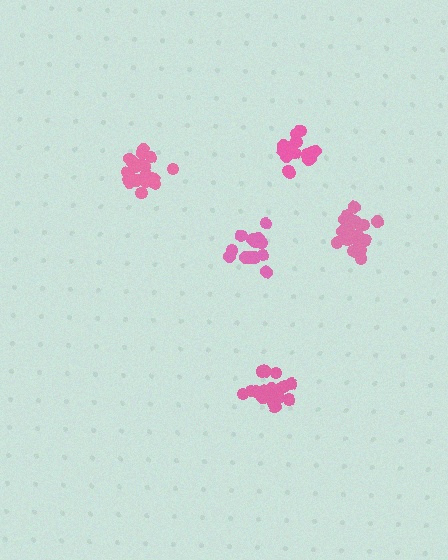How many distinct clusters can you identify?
There are 5 distinct clusters.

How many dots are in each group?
Group 1: 15 dots, Group 2: 20 dots, Group 3: 20 dots, Group 4: 17 dots, Group 5: 17 dots (89 total).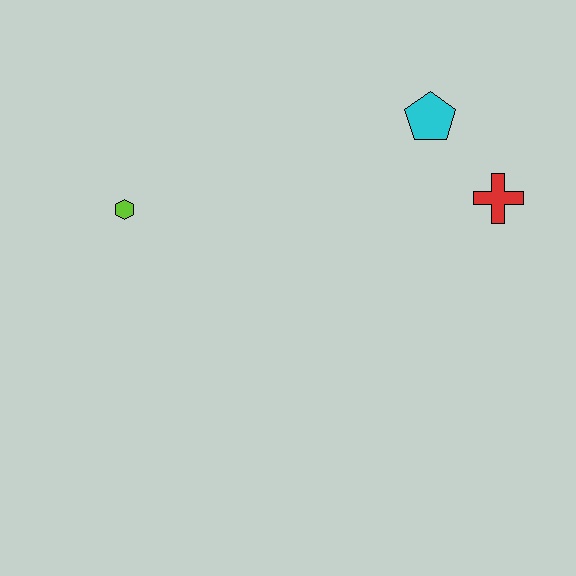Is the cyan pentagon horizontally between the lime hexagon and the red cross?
Yes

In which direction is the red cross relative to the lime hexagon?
The red cross is to the right of the lime hexagon.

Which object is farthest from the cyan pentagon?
The lime hexagon is farthest from the cyan pentagon.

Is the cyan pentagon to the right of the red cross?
No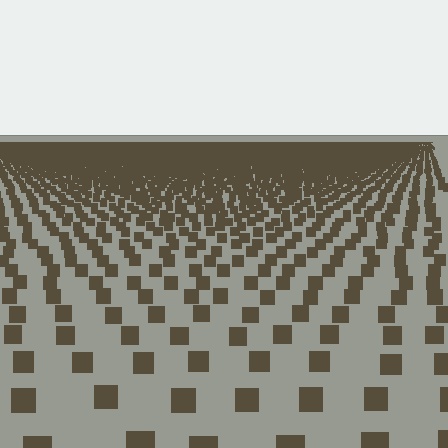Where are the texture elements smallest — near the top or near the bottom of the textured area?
Near the top.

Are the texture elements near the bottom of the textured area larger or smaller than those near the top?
Larger. Near the bottom, elements are closer to the viewer and appear at a bigger on-screen size.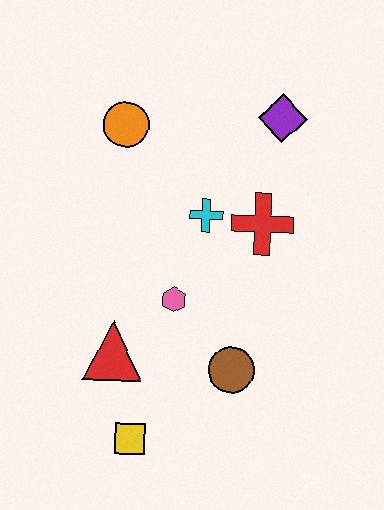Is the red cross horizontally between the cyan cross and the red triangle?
No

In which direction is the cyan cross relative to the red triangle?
The cyan cross is above the red triangle.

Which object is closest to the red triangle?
The pink hexagon is closest to the red triangle.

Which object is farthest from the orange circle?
The yellow square is farthest from the orange circle.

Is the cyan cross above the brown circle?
Yes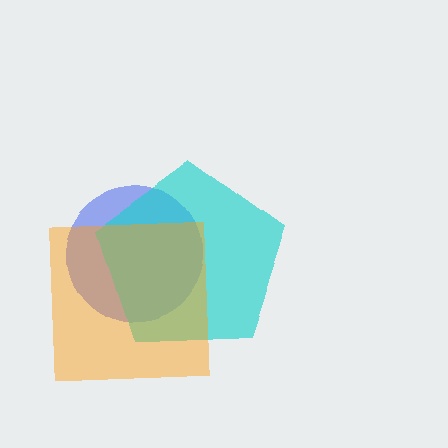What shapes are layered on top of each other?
The layered shapes are: a blue circle, a cyan pentagon, an orange square.